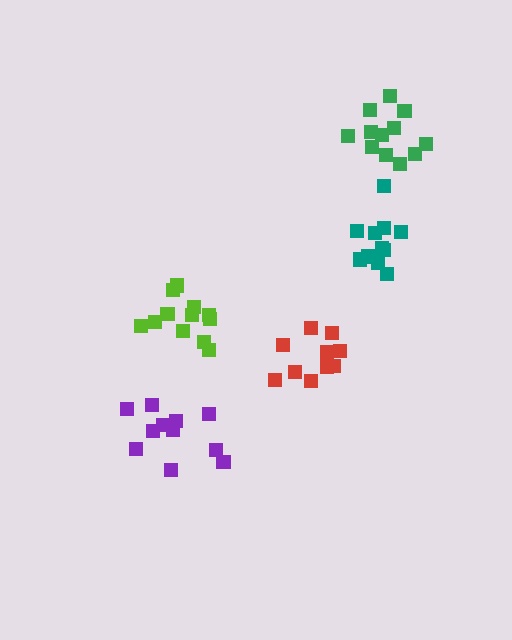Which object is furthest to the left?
The purple cluster is leftmost.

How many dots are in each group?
Group 1: 12 dots, Group 2: 12 dots, Group 3: 11 dots, Group 4: 10 dots, Group 5: 12 dots (57 total).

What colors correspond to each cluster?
The clusters are colored: lime, green, purple, red, teal.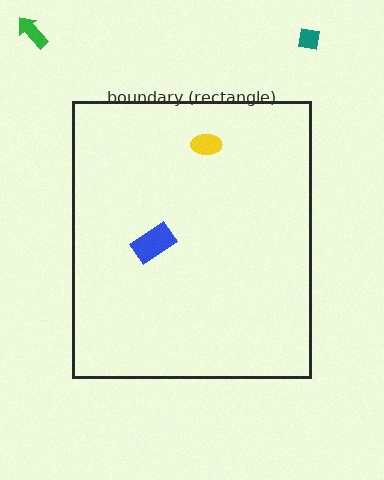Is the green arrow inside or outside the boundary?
Outside.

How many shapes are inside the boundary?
2 inside, 2 outside.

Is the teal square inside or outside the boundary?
Outside.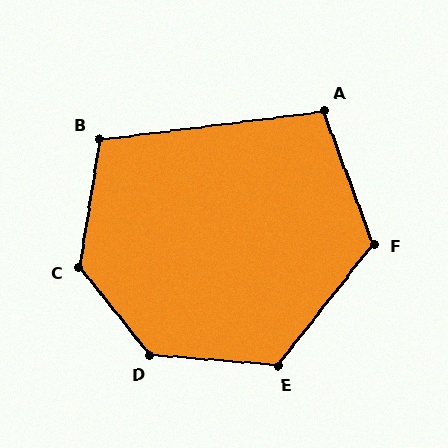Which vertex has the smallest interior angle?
A, at approximately 103 degrees.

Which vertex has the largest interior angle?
D, at approximately 133 degrees.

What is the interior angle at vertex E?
Approximately 124 degrees (obtuse).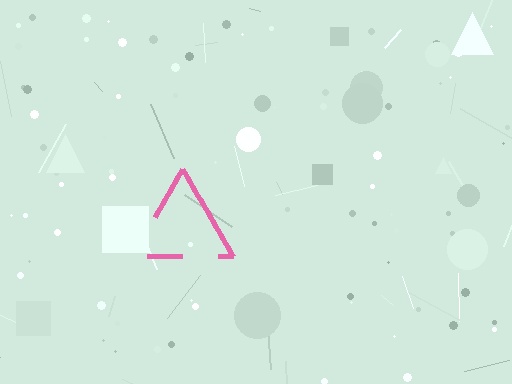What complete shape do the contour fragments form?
The contour fragments form a triangle.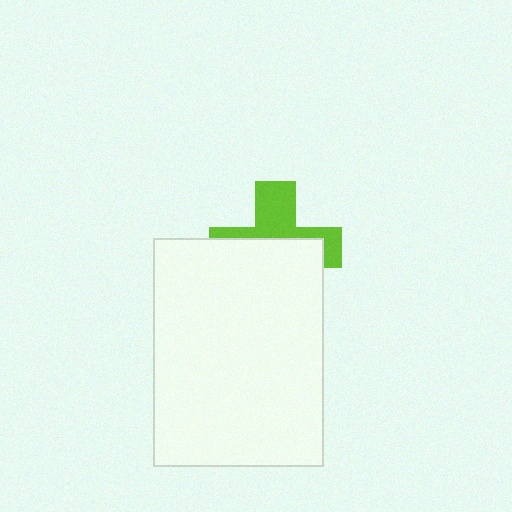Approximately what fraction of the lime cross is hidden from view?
Roughly 59% of the lime cross is hidden behind the white rectangle.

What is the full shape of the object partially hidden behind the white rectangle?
The partially hidden object is a lime cross.